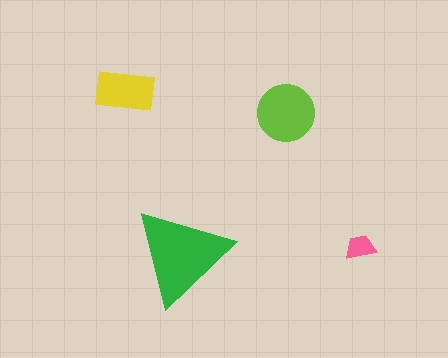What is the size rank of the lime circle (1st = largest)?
2nd.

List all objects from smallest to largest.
The pink trapezoid, the yellow rectangle, the lime circle, the green triangle.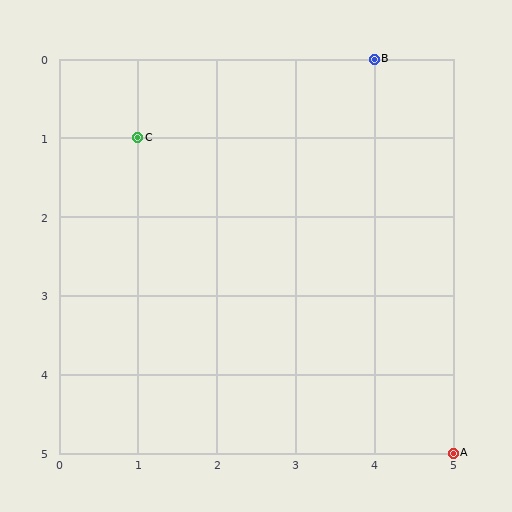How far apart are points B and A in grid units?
Points B and A are 1 column and 5 rows apart (about 5.1 grid units diagonally).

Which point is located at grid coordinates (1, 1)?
Point C is at (1, 1).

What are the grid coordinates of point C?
Point C is at grid coordinates (1, 1).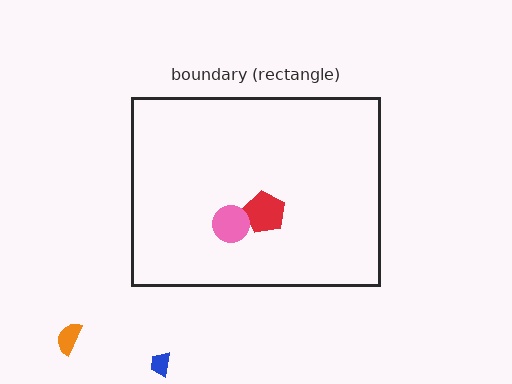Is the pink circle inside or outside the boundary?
Inside.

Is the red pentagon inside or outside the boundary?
Inside.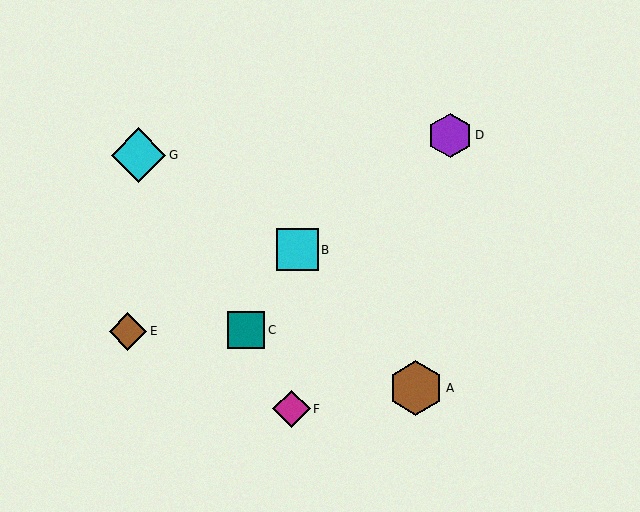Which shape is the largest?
The cyan diamond (labeled G) is the largest.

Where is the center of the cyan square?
The center of the cyan square is at (297, 250).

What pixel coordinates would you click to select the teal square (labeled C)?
Click at (246, 330) to select the teal square C.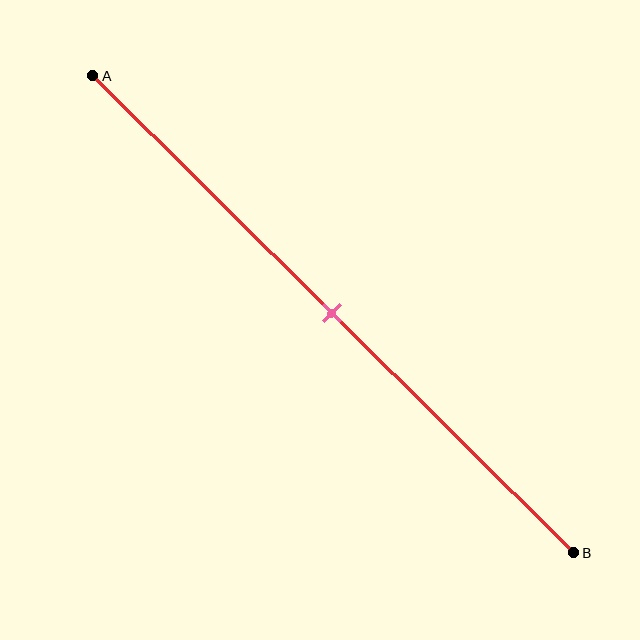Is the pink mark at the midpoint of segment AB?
Yes, the mark is approximately at the midpoint.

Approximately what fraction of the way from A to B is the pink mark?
The pink mark is approximately 50% of the way from A to B.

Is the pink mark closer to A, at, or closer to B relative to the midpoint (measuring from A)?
The pink mark is approximately at the midpoint of segment AB.